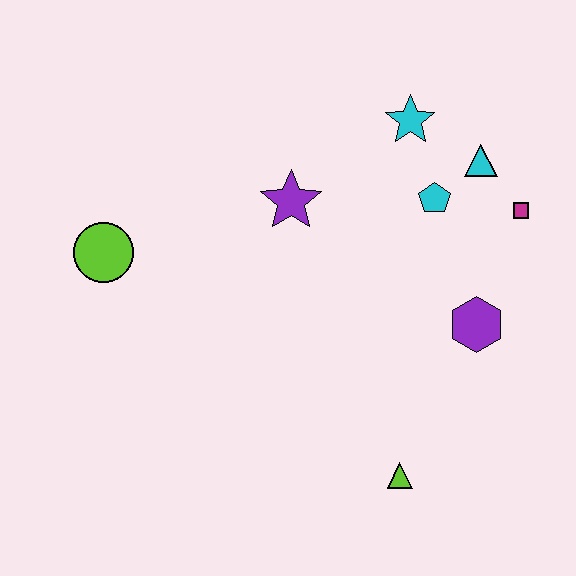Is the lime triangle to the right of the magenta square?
No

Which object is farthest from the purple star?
The lime triangle is farthest from the purple star.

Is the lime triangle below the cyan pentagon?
Yes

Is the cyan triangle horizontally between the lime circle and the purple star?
No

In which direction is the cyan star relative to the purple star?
The cyan star is to the right of the purple star.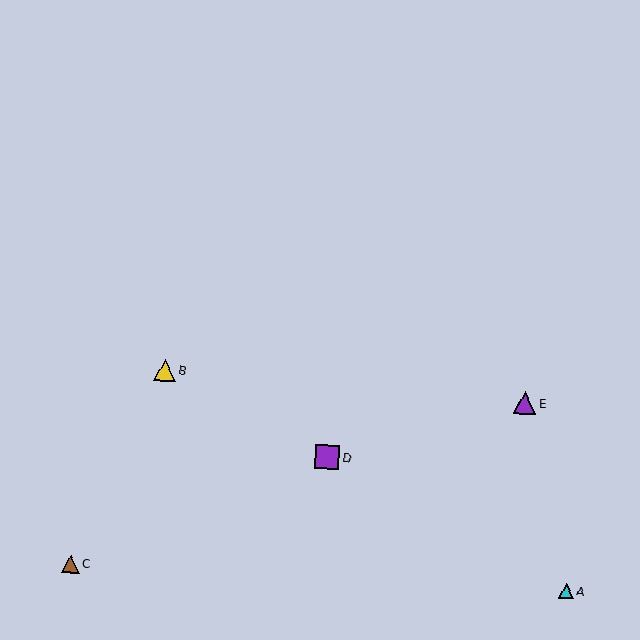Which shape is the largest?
The purple square (labeled D) is the largest.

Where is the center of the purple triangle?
The center of the purple triangle is at (525, 403).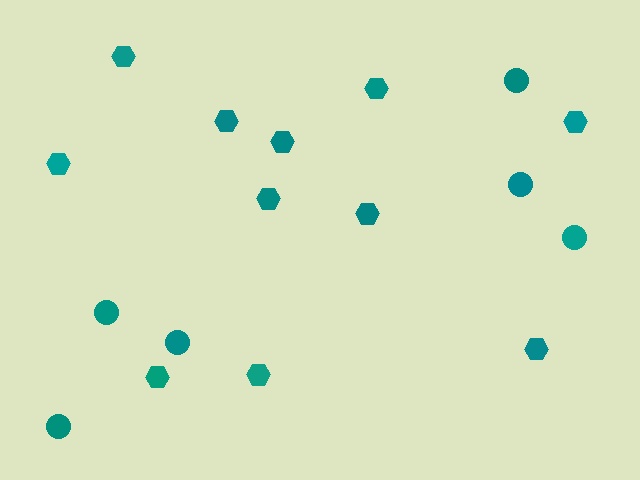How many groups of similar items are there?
There are 2 groups: one group of hexagons (11) and one group of circles (6).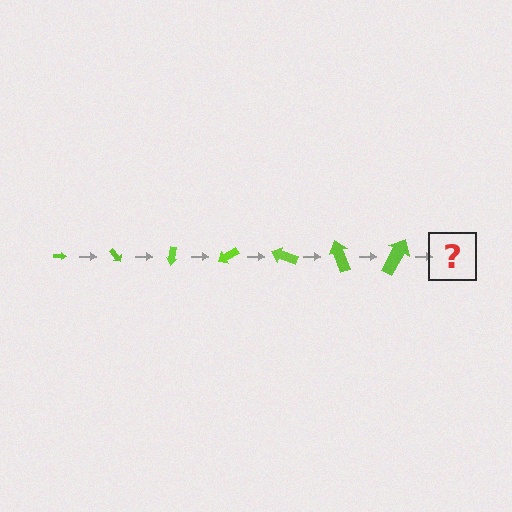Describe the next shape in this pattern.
It should be an arrow, larger than the previous one and rotated 350 degrees from the start.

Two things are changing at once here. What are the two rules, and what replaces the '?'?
The two rules are that the arrow grows larger each step and it rotates 50 degrees each step. The '?' should be an arrow, larger than the previous one and rotated 350 degrees from the start.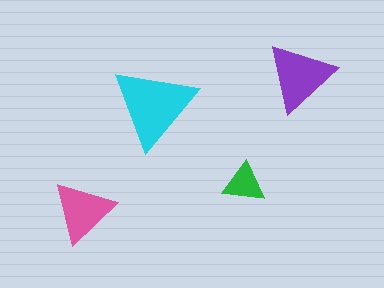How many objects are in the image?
There are 4 objects in the image.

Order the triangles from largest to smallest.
the cyan one, the purple one, the pink one, the green one.